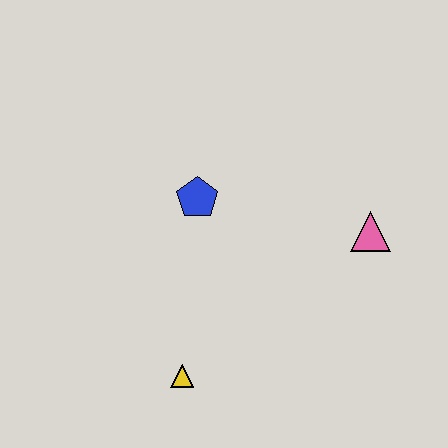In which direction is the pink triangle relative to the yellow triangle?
The pink triangle is to the right of the yellow triangle.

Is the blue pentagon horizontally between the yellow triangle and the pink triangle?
Yes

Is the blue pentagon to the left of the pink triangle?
Yes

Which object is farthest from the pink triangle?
The yellow triangle is farthest from the pink triangle.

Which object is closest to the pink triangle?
The blue pentagon is closest to the pink triangle.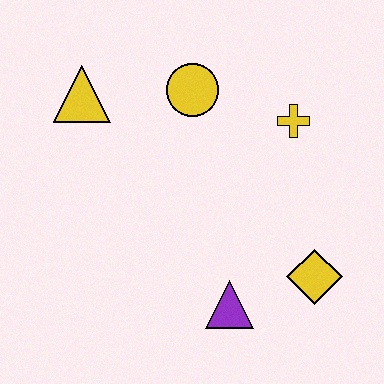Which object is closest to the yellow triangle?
The yellow circle is closest to the yellow triangle.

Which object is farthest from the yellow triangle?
The yellow diamond is farthest from the yellow triangle.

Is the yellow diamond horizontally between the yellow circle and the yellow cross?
No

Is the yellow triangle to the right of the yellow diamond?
No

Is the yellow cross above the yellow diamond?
Yes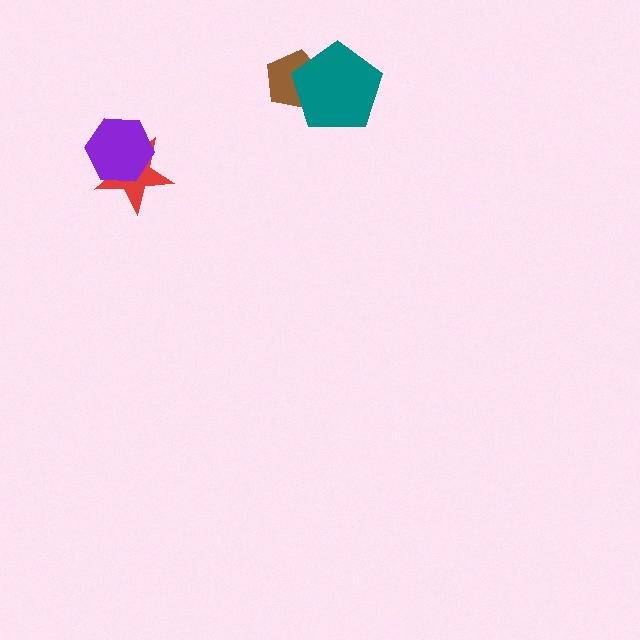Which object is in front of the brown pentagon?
The teal pentagon is in front of the brown pentagon.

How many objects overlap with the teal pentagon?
1 object overlaps with the teal pentagon.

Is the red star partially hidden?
Yes, it is partially covered by another shape.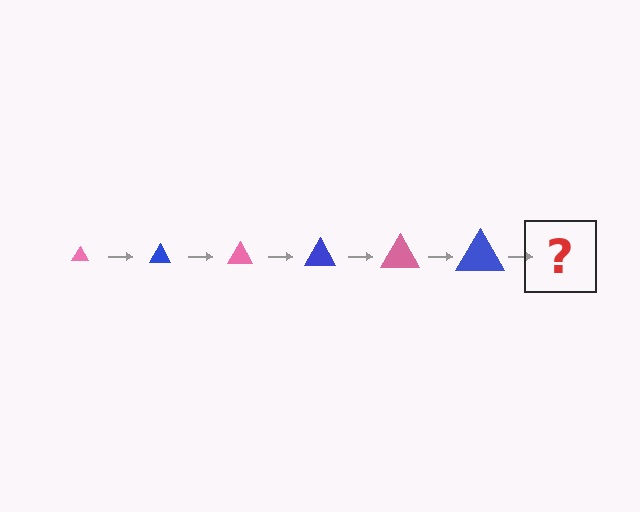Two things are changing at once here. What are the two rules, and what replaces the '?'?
The two rules are that the triangle grows larger each step and the color cycles through pink and blue. The '?' should be a pink triangle, larger than the previous one.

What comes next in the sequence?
The next element should be a pink triangle, larger than the previous one.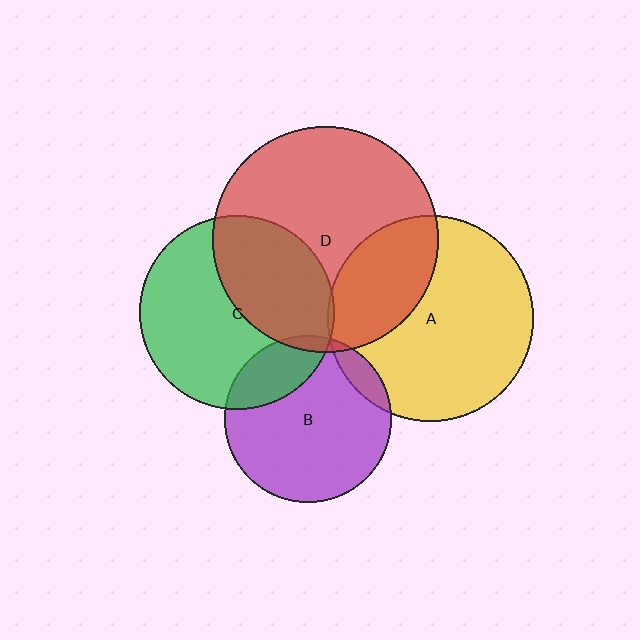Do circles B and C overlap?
Yes.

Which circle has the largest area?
Circle D (red).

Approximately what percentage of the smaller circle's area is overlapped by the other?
Approximately 20%.